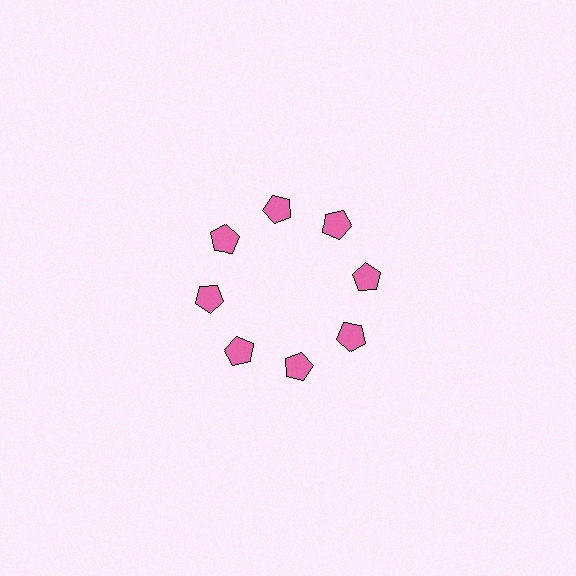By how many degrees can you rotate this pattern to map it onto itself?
The pattern maps onto itself every 45 degrees of rotation.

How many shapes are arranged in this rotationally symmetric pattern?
There are 8 shapes, arranged in 8 groups of 1.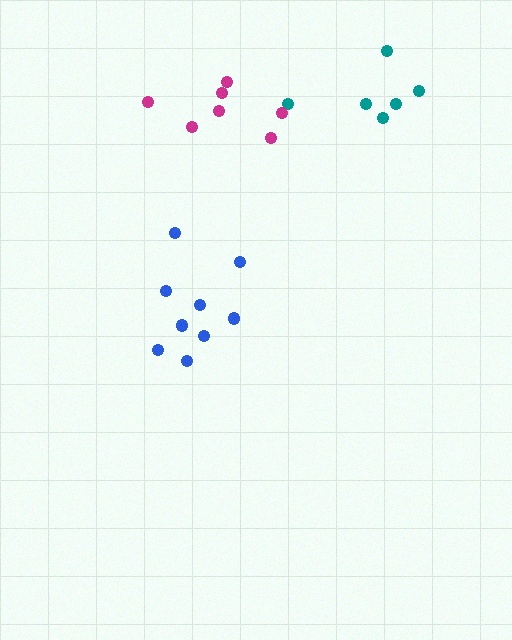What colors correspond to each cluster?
The clusters are colored: teal, blue, magenta.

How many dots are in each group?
Group 1: 6 dots, Group 2: 9 dots, Group 3: 7 dots (22 total).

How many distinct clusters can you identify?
There are 3 distinct clusters.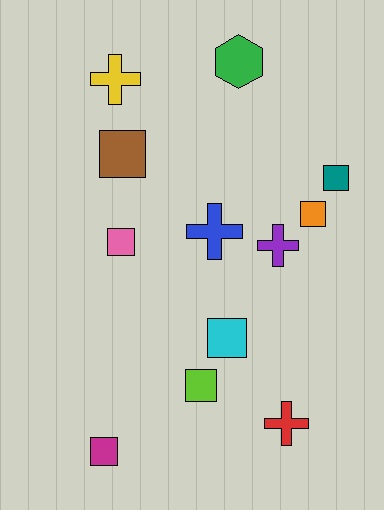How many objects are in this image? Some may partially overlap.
There are 12 objects.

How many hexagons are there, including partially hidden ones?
There is 1 hexagon.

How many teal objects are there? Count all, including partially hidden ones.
There is 1 teal object.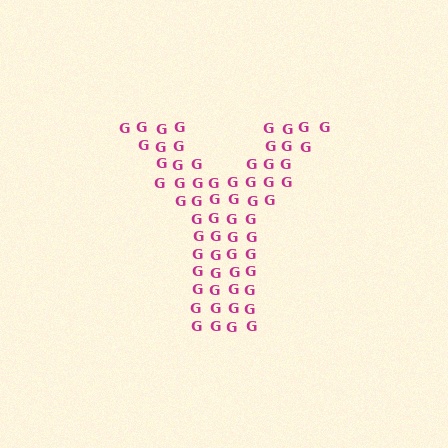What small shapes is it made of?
It is made of small letter G's.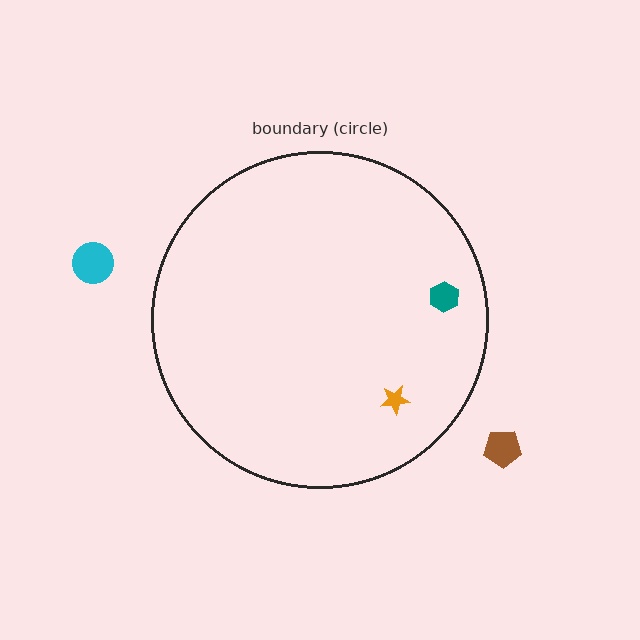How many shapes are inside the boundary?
2 inside, 2 outside.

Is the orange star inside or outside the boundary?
Inside.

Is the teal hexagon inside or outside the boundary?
Inside.